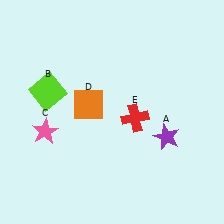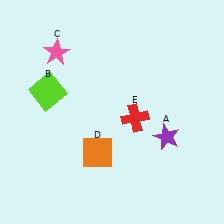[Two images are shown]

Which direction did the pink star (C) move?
The pink star (C) moved up.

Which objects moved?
The objects that moved are: the pink star (C), the orange square (D).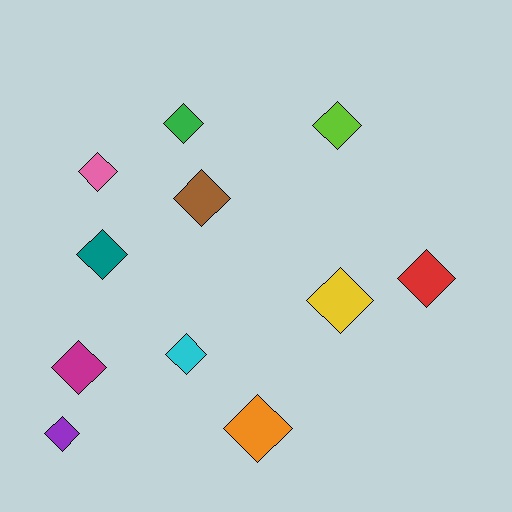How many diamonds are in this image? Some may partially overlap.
There are 11 diamonds.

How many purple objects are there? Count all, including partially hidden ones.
There is 1 purple object.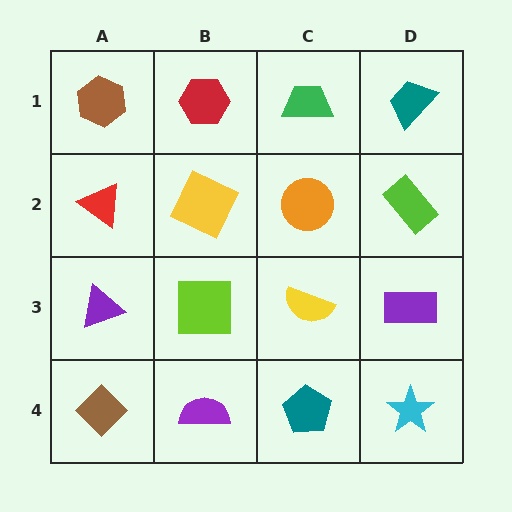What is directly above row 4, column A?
A purple triangle.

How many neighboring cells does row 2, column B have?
4.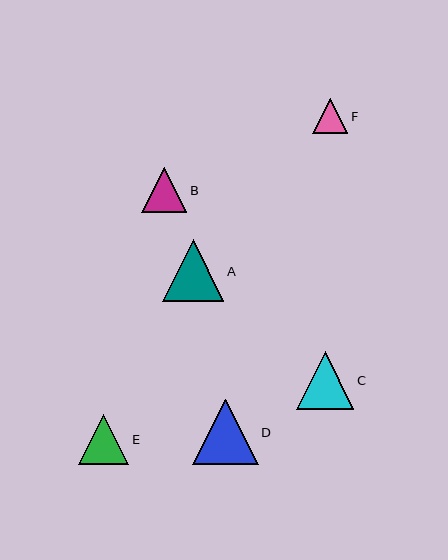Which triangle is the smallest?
Triangle F is the smallest with a size of approximately 35 pixels.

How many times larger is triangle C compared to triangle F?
Triangle C is approximately 1.6 times the size of triangle F.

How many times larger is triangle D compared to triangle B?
Triangle D is approximately 1.4 times the size of triangle B.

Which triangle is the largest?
Triangle D is the largest with a size of approximately 65 pixels.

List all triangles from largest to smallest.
From largest to smallest: D, A, C, E, B, F.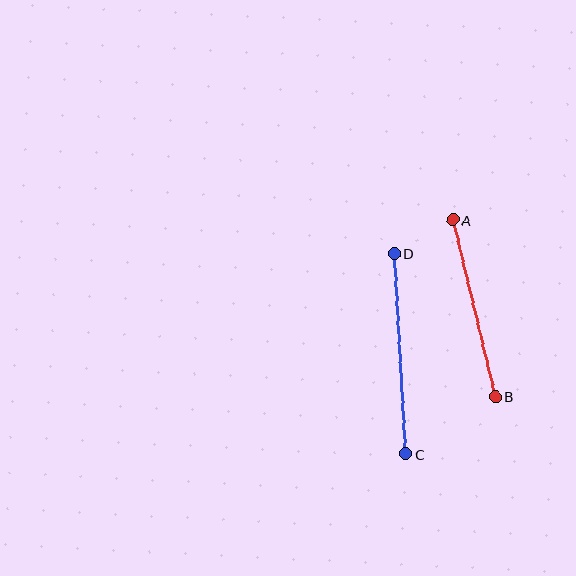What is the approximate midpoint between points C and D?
The midpoint is at approximately (400, 354) pixels.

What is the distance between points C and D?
The distance is approximately 200 pixels.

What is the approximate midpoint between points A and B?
The midpoint is at approximately (474, 308) pixels.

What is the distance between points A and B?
The distance is approximately 182 pixels.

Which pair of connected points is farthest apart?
Points C and D are farthest apart.